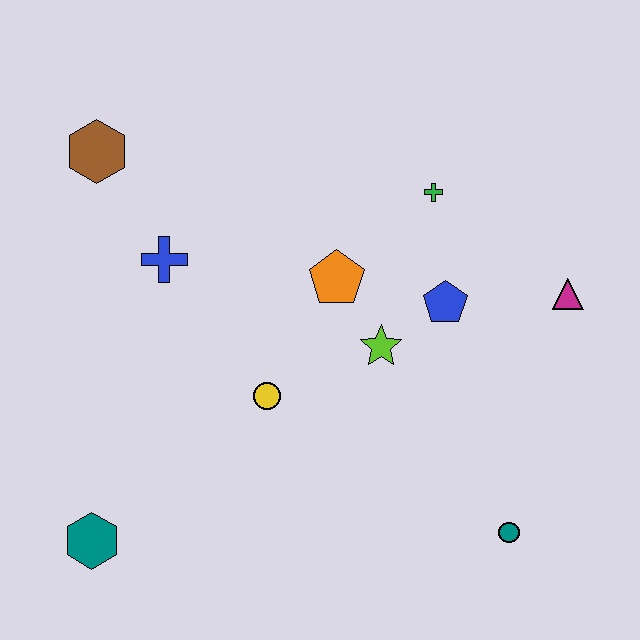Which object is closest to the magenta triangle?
The blue pentagon is closest to the magenta triangle.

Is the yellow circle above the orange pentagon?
No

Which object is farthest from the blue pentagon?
The teal hexagon is farthest from the blue pentagon.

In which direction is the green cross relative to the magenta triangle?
The green cross is to the left of the magenta triangle.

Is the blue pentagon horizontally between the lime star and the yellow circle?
No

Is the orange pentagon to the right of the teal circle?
No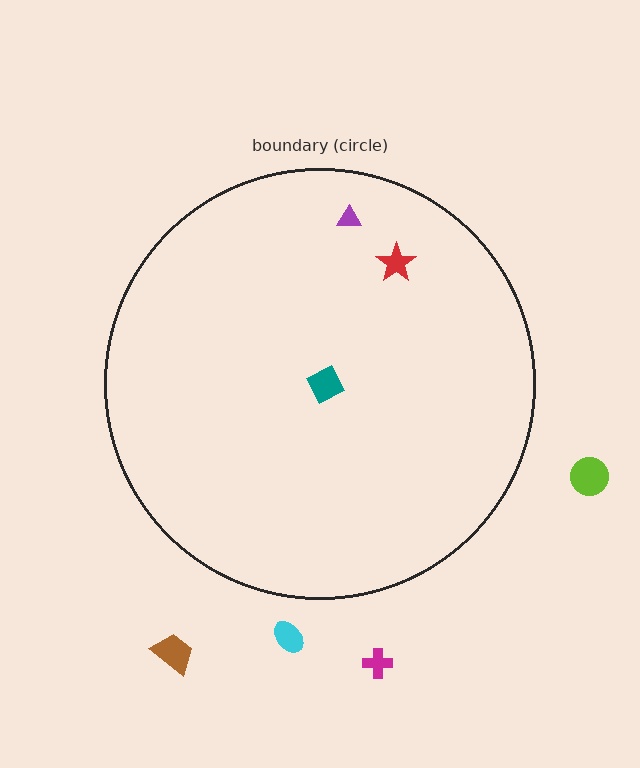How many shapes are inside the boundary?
3 inside, 4 outside.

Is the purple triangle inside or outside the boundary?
Inside.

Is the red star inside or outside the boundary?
Inside.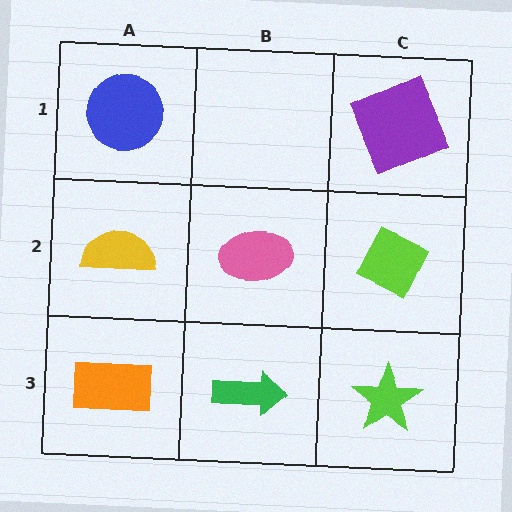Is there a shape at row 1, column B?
No, that cell is empty.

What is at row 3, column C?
A lime star.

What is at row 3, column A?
An orange rectangle.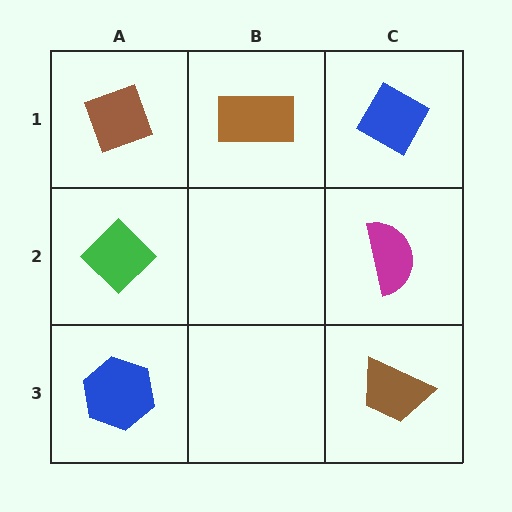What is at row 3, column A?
A blue hexagon.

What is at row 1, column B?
A brown rectangle.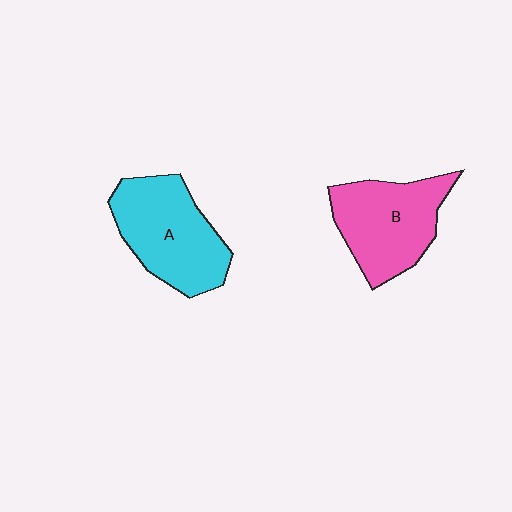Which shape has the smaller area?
Shape B (pink).